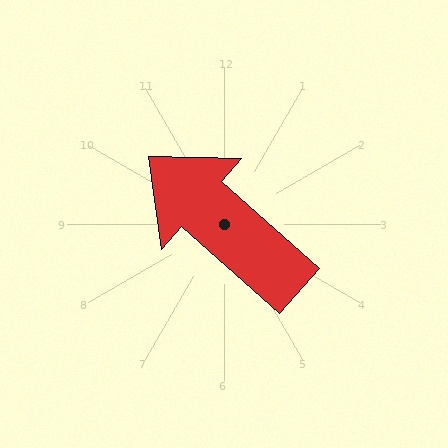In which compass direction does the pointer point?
Northwest.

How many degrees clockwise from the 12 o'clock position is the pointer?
Approximately 312 degrees.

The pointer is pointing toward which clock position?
Roughly 10 o'clock.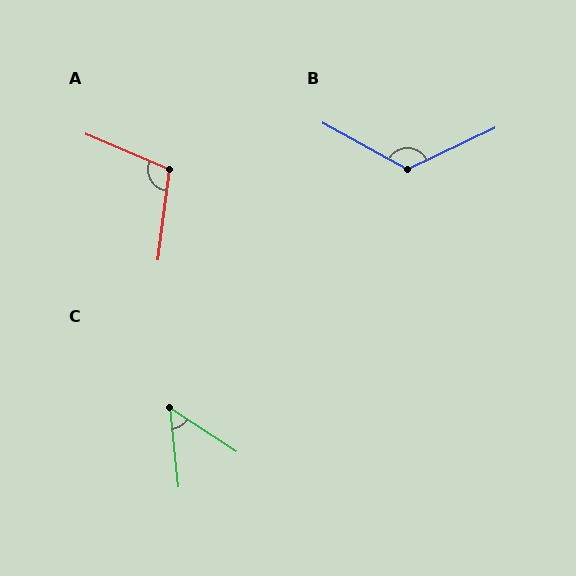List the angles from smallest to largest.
C (51°), A (106°), B (126°).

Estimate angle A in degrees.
Approximately 106 degrees.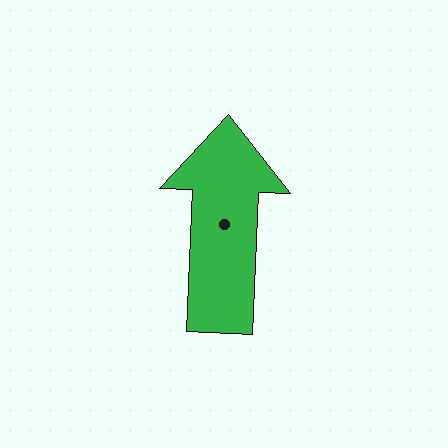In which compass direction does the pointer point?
North.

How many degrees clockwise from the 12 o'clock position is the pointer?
Approximately 2 degrees.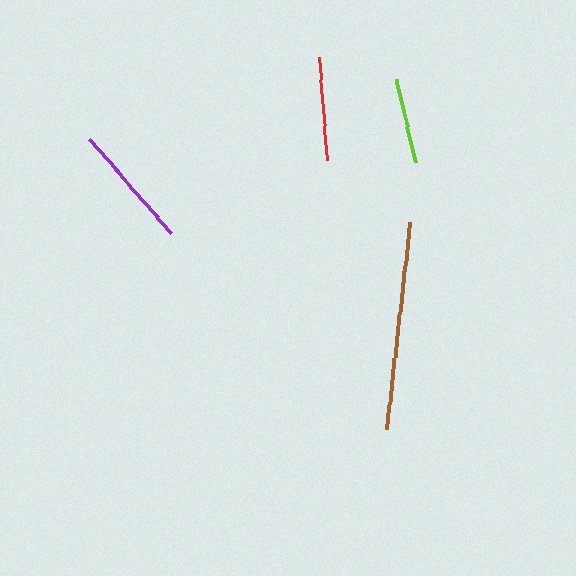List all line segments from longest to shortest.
From longest to shortest: brown, purple, red, lime.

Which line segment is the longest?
The brown line is the longest at approximately 208 pixels.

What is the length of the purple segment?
The purple segment is approximately 126 pixels long.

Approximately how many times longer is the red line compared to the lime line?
The red line is approximately 1.2 times the length of the lime line.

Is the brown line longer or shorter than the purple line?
The brown line is longer than the purple line.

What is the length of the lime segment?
The lime segment is approximately 84 pixels long.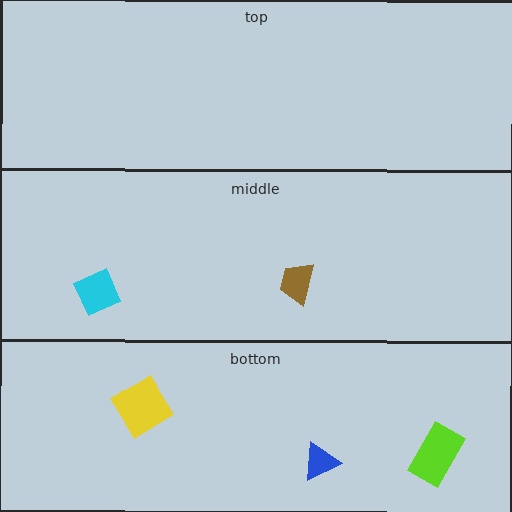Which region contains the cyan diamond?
The middle region.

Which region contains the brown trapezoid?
The middle region.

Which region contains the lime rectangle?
The bottom region.